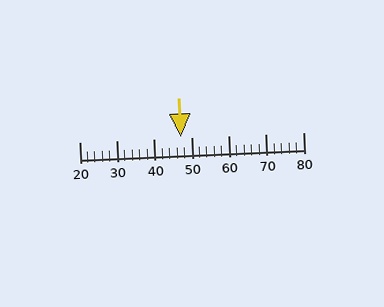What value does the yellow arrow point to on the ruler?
The yellow arrow points to approximately 47.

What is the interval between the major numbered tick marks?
The major tick marks are spaced 10 units apart.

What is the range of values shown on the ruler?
The ruler shows values from 20 to 80.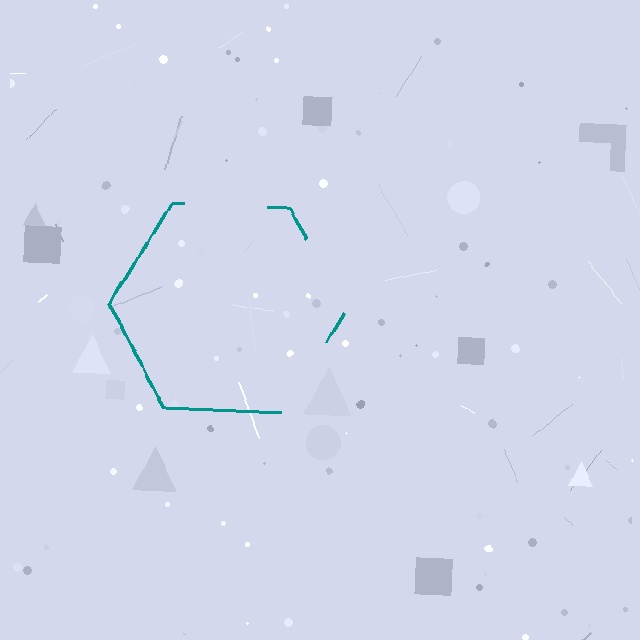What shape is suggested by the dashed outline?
The dashed outline suggests a hexagon.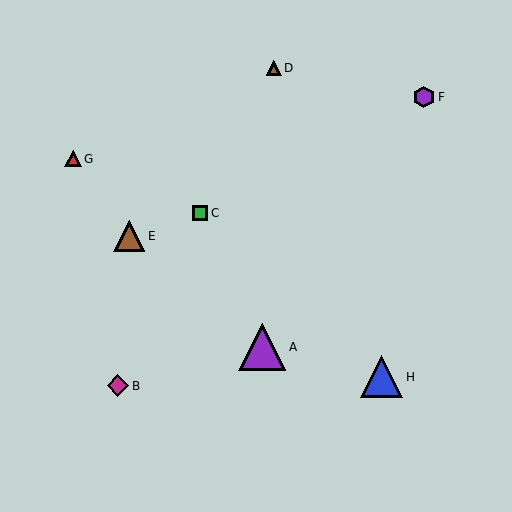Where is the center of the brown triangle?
The center of the brown triangle is at (274, 68).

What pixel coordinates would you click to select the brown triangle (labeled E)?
Click at (129, 236) to select the brown triangle E.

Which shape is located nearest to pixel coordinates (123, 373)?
The magenta diamond (labeled B) at (118, 386) is nearest to that location.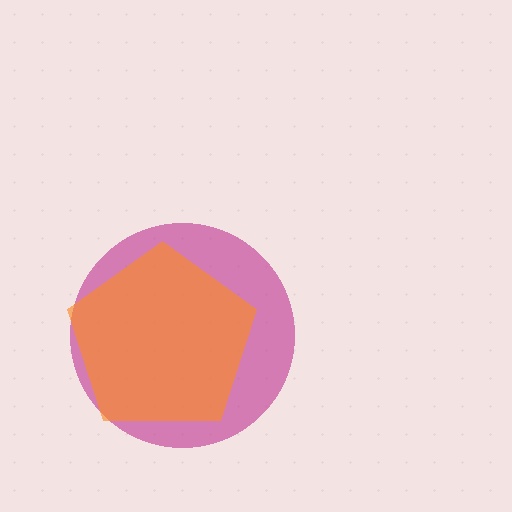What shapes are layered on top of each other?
The layered shapes are: a magenta circle, an orange pentagon.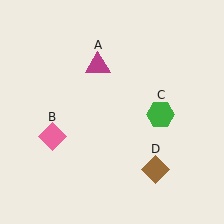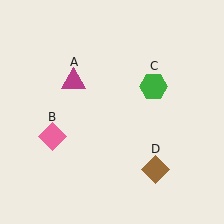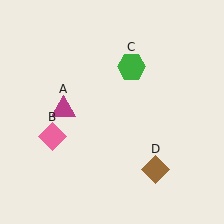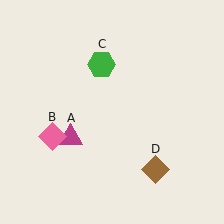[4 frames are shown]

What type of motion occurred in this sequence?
The magenta triangle (object A), green hexagon (object C) rotated counterclockwise around the center of the scene.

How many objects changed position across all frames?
2 objects changed position: magenta triangle (object A), green hexagon (object C).